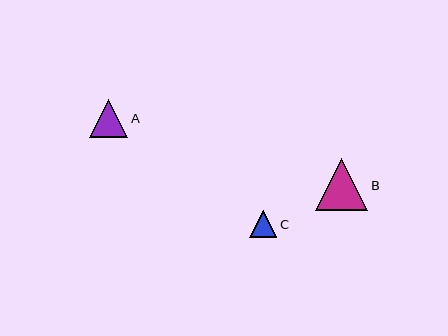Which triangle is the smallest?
Triangle C is the smallest with a size of approximately 27 pixels.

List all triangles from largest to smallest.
From largest to smallest: B, A, C.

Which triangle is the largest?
Triangle B is the largest with a size of approximately 52 pixels.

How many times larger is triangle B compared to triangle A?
Triangle B is approximately 1.4 times the size of triangle A.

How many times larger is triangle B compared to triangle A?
Triangle B is approximately 1.4 times the size of triangle A.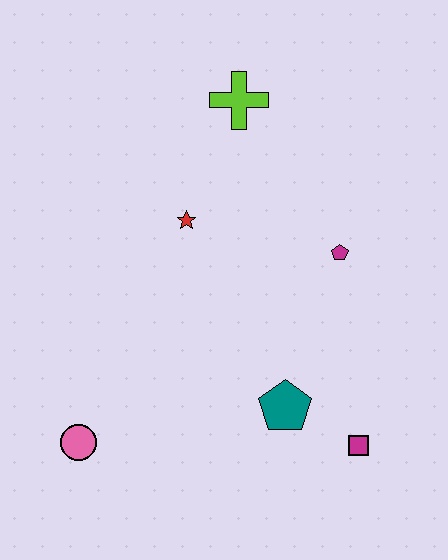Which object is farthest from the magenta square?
The lime cross is farthest from the magenta square.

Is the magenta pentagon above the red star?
No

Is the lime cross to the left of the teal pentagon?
Yes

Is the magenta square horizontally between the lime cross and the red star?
No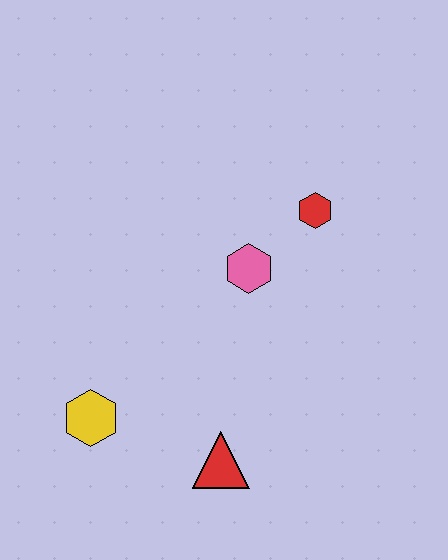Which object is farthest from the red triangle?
The red hexagon is farthest from the red triangle.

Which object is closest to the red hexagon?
The pink hexagon is closest to the red hexagon.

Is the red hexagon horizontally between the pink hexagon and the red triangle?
No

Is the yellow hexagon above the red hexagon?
No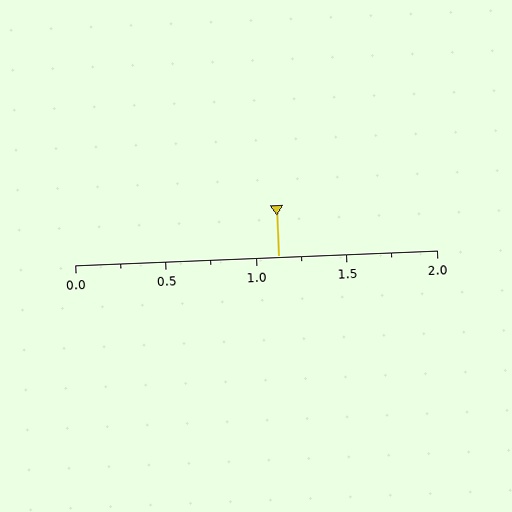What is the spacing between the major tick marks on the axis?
The major ticks are spaced 0.5 apart.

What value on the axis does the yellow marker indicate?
The marker indicates approximately 1.12.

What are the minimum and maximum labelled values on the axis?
The axis runs from 0.0 to 2.0.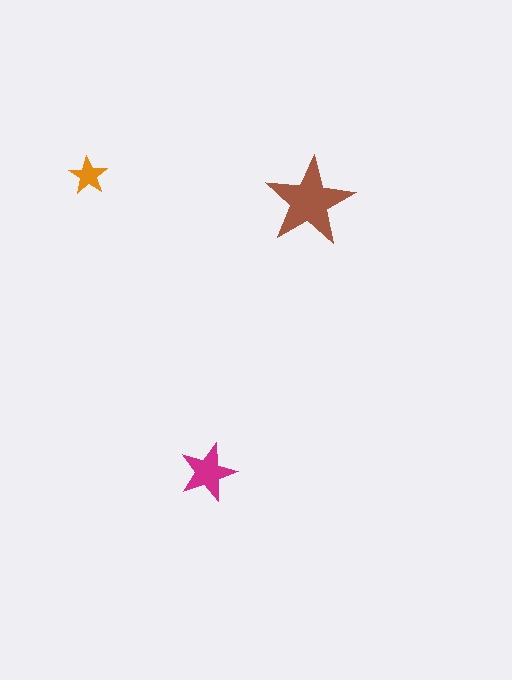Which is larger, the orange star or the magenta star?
The magenta one.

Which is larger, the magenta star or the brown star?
The brown one.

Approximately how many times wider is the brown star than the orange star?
About 2.5 times wider.